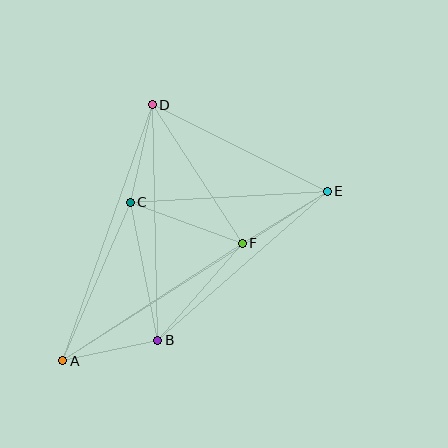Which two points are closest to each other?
Points A and B are closest to each other.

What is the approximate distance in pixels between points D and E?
The distance between D and E is approximately 195 pixels.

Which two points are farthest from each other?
Points A and E are farthest from each other.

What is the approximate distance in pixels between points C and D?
The distance between C and D is approximately 99 pixels.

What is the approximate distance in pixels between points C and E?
The distance between C and E is approximately 197 pixels.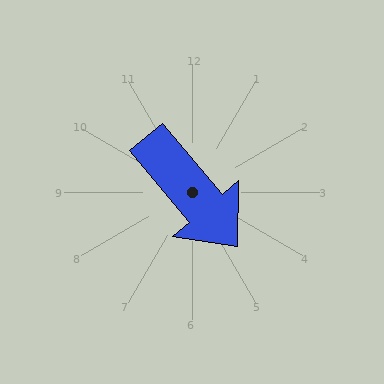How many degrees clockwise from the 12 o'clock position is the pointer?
Approximately 140 degrees.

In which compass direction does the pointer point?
Southeast.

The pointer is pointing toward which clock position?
Roughly 5 o'clock.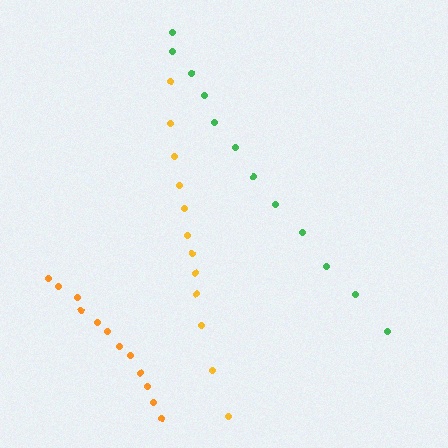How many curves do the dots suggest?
There are 3 distinct paths.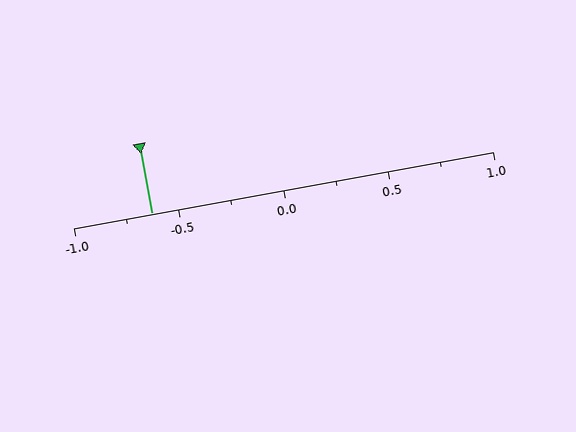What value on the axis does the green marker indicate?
The marker indicates approximately -0.62.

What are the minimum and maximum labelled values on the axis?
The axis runs from -1.0 to 1.0.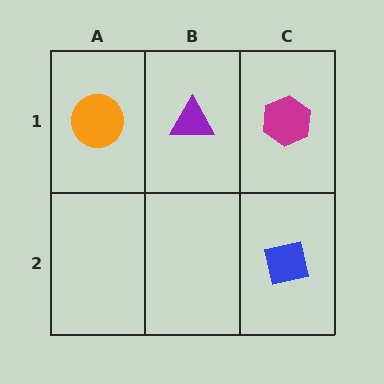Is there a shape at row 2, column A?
No, that cell is empty.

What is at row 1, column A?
An orange circle.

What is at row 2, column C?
A blue square.